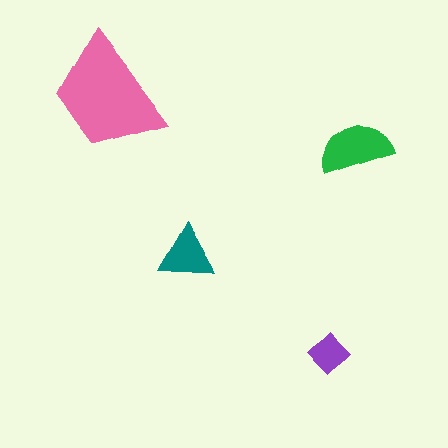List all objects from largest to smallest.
The pink trapezoid, the green semicircle, the teal triangle, the purple diamond.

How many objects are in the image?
There are 4 objects in the image.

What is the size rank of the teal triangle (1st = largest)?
3rd.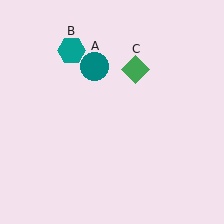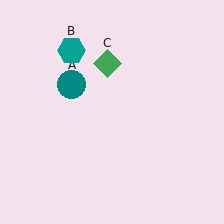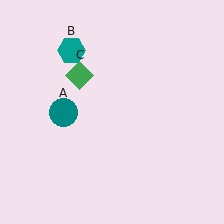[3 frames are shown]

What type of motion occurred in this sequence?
The teal circle (object A), green diamond (object C) rotated counterclockwise around the center of the scene.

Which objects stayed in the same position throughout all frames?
Teal hexagon (object B) remained stationary.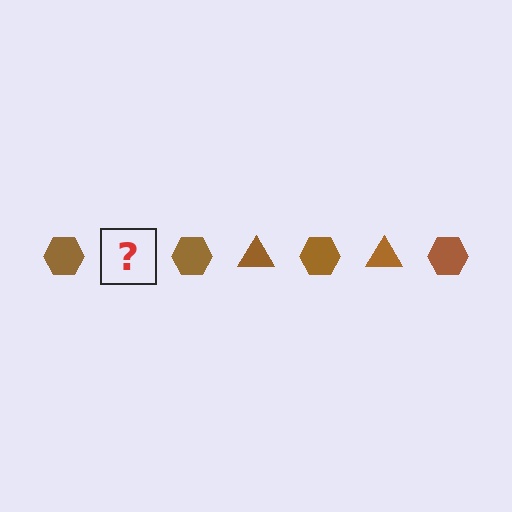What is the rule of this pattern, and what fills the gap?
The rule is that the pattern cycles through hexagon, triangle shapes in brown. The gap should be filled with a brown triangle.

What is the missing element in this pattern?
The missing element is a brown triangle.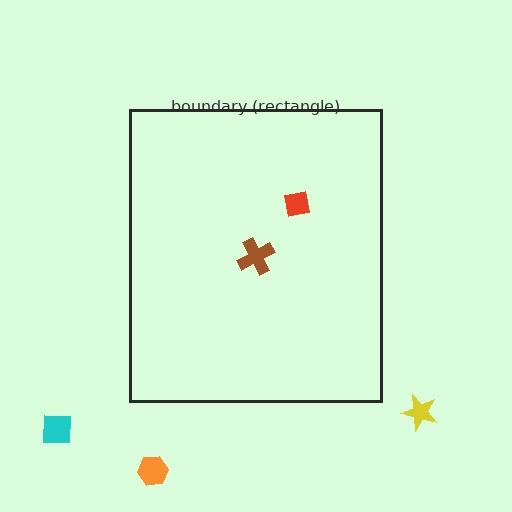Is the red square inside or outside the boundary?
Inside.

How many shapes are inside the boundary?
2 inside, 3 outside.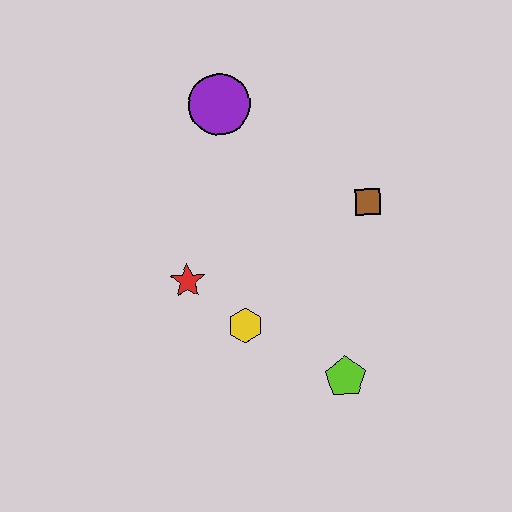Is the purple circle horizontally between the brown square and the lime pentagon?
No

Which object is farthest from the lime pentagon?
The purple circle is farthest from the lime pentagon.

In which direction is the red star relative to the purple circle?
The red star is below the purple circle.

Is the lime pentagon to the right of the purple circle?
Yes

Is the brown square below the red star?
No